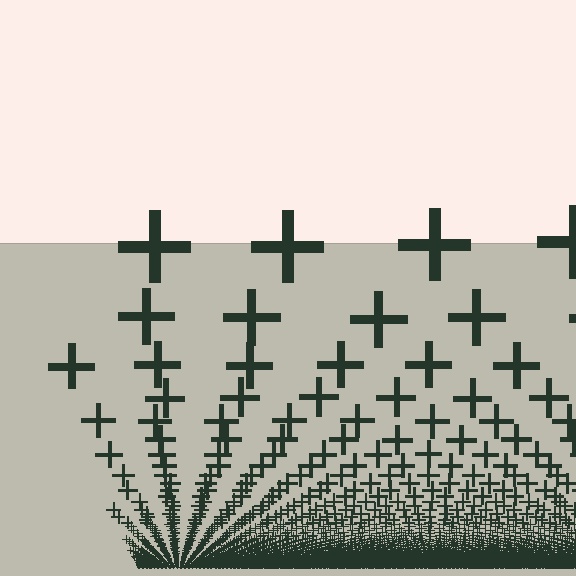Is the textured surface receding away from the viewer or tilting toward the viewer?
The surface appears to tilt toward the viewer. Texture elements get larger and sparser toward the top.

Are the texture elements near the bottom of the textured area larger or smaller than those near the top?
Smaller. The gradient is inverted — elements near the bottom are smaller and denser.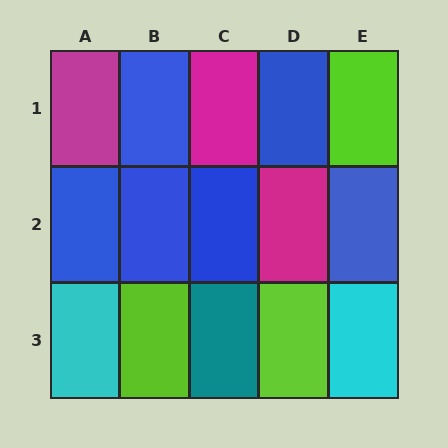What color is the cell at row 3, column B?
Lime.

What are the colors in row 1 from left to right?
Magenta, blue, magenta, blue, lime.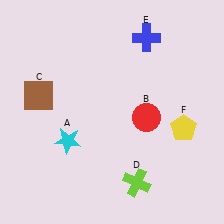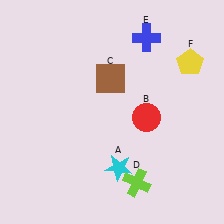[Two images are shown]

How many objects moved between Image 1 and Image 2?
3 objects moved between the two images.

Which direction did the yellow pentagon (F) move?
The yellow pentagon (F) moved up.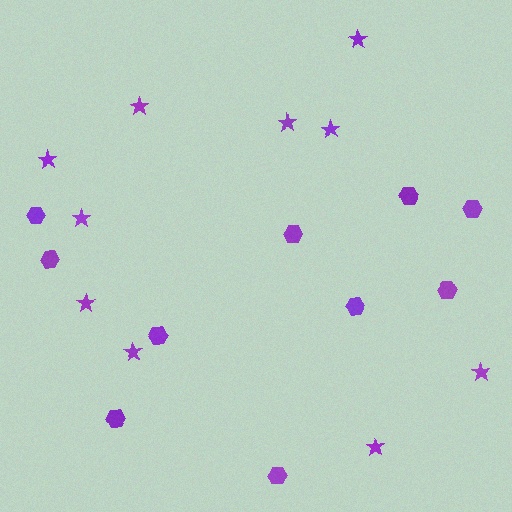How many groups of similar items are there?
There are 2 groups: one group of stars (10) and one group of hexagons (10).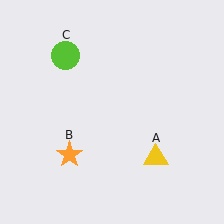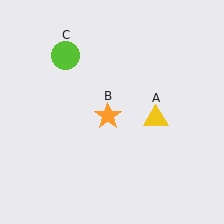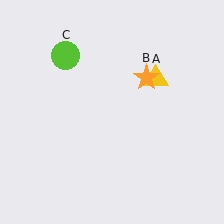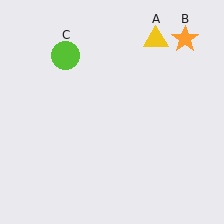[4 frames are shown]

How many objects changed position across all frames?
2 objects changed position: yellow triangle (object A), orange star (object B).